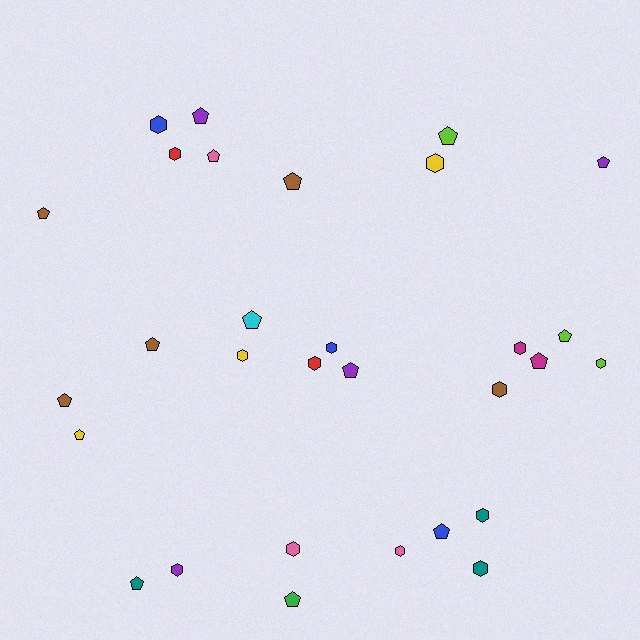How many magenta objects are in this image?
There are 2 magenta objects.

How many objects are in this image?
There are 30 objects.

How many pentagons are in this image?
There are 16 pentagons.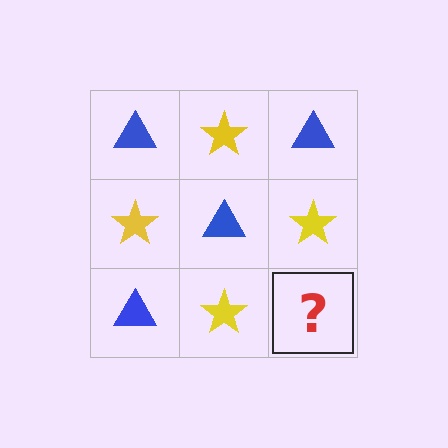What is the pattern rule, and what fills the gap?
The rule is that it alternates blue triangle and yellow star in a checkerboard pattern. The gap should be filled with a blue triangle.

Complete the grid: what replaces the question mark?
The question mark should be replaced with a blue triangle.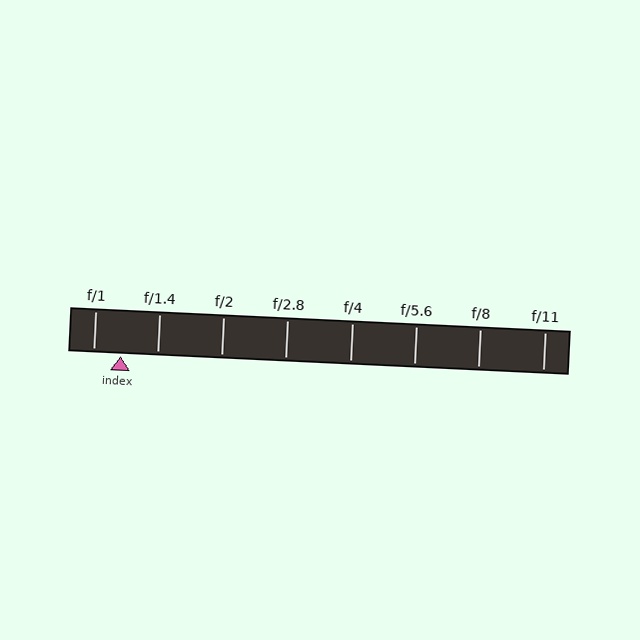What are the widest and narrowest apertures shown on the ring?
The widest aperture shown is f/1 and the narrowest is f/11.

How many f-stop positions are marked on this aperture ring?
There are 8 f-stop positions marked.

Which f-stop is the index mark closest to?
The index mark is closest to f/1.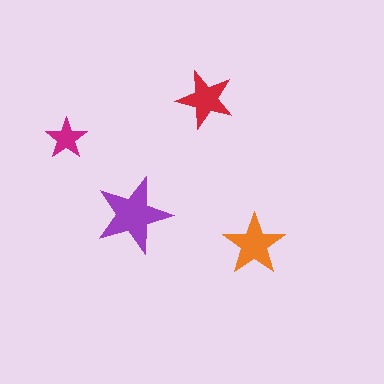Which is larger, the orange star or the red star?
The orange one.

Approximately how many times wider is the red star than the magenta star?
About 1.5 times wider.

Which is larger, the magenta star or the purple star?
The purple one.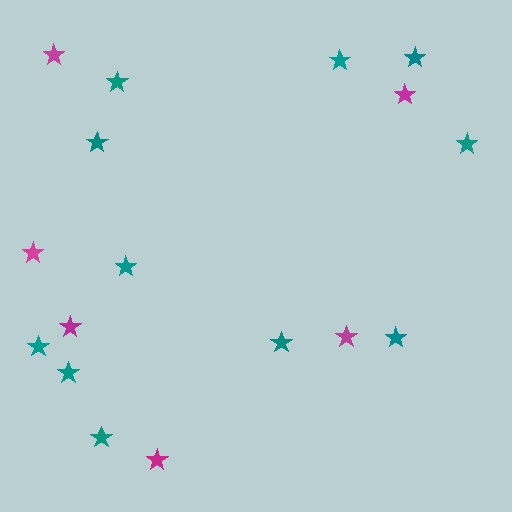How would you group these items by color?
There are 2 groups: one group of teal stars (11) and one group of magenta stars (6).